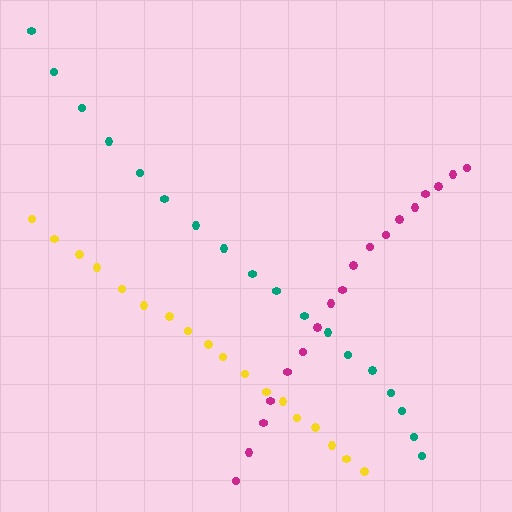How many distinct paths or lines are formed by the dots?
There are 3 distinct paths.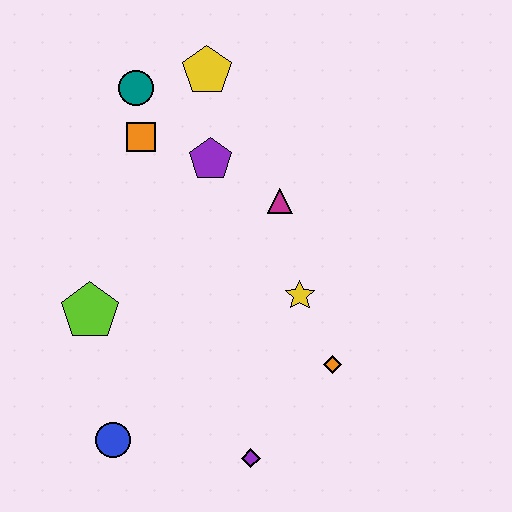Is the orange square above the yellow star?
Yes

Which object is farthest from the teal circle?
The purple diamond is farthest from the teal circle.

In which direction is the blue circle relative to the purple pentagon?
The blue circle is below the purple pentagon.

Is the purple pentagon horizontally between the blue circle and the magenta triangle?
Yes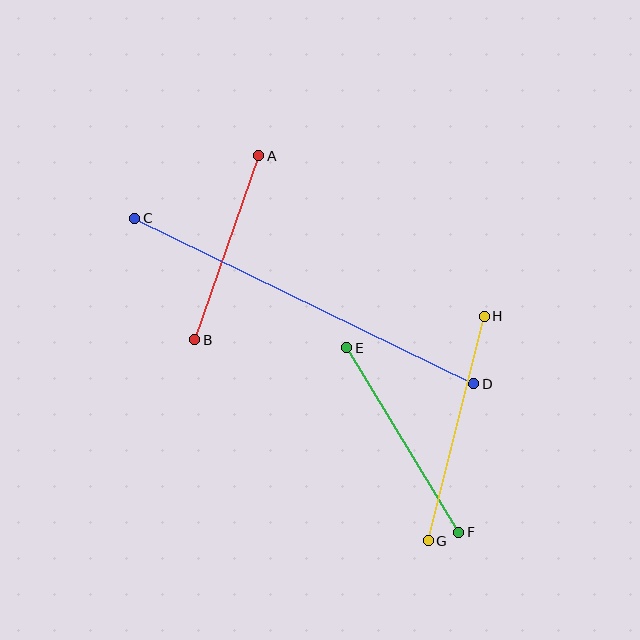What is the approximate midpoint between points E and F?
The midpoint is at approximately (403, 440) pixels.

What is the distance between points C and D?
The distance is approximately 377 pixels.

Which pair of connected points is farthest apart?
Points C and D are farthest apart.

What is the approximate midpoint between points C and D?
The midpoint is at approximately (304, 301) pixels.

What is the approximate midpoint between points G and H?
The midpoint is at approximately (456, 428) pixels.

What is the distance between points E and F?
The distance is approximately 216 pixels.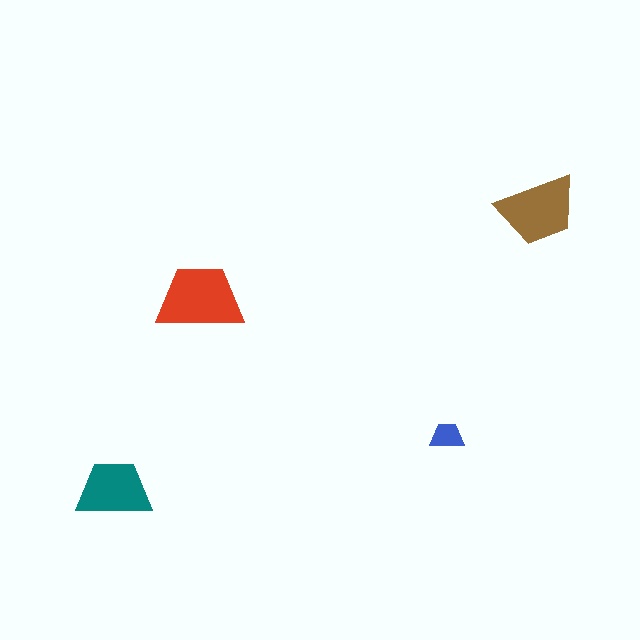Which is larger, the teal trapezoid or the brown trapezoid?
The brown one.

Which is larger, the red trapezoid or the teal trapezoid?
The red one.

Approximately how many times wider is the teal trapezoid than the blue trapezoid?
About 2 times wider.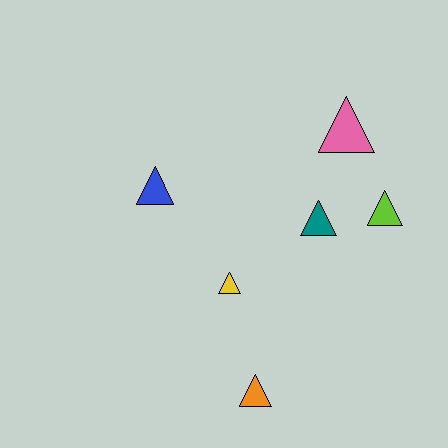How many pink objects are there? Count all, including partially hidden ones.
There is 1 pink object.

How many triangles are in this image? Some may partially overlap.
There are 6 triangles.